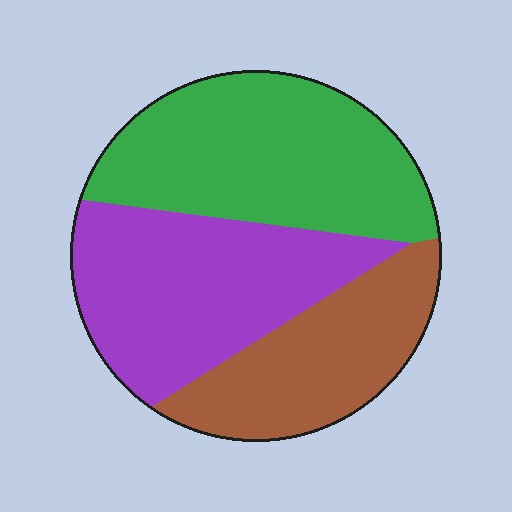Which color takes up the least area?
Brown, at roughly 25%.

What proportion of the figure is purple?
Purple takes up about three eighths (3/8) of the figure.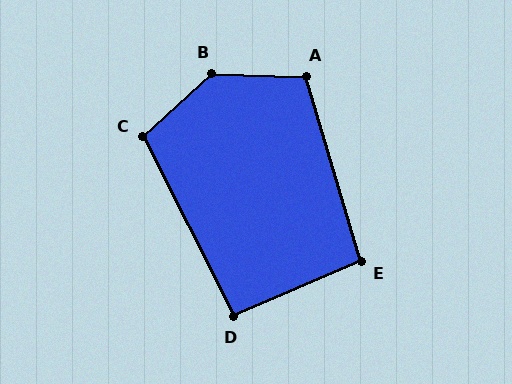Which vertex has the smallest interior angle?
D, at approximately 94 degrees.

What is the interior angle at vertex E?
Approximately 97 degrees (obtuse).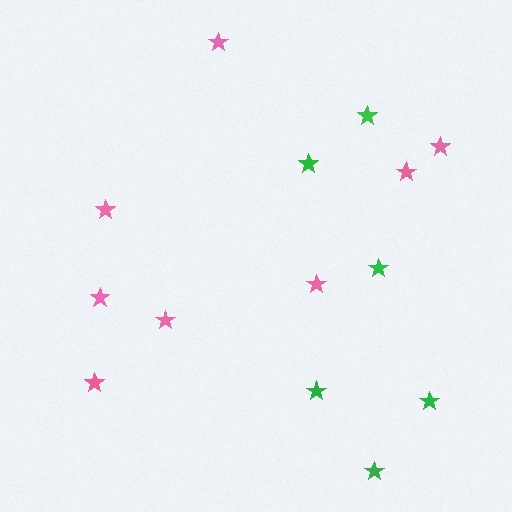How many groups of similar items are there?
There are 2 groups: one group of pink stars (8) and one group of green stars (6).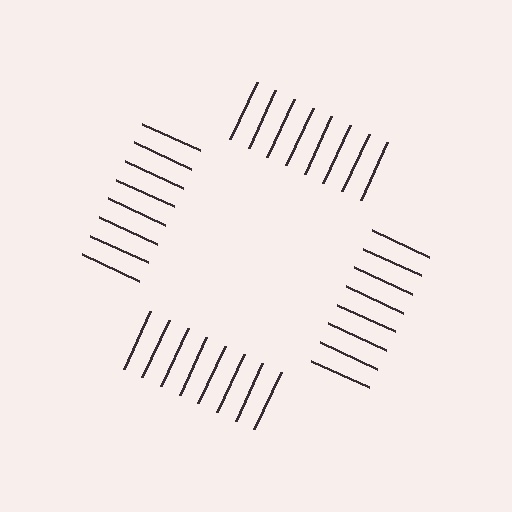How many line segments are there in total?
32 — 8 along each of the 4 edges.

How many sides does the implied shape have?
4 sides — the line-ends trace a square.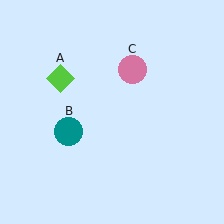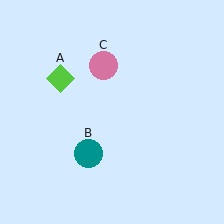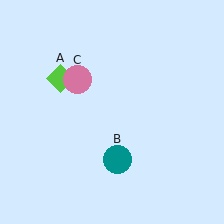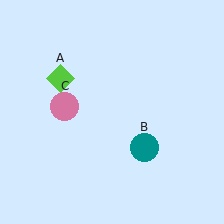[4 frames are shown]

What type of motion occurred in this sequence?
The teal circle (object B), pink circle (object C) rotated counterclockwise around the center of the scene.